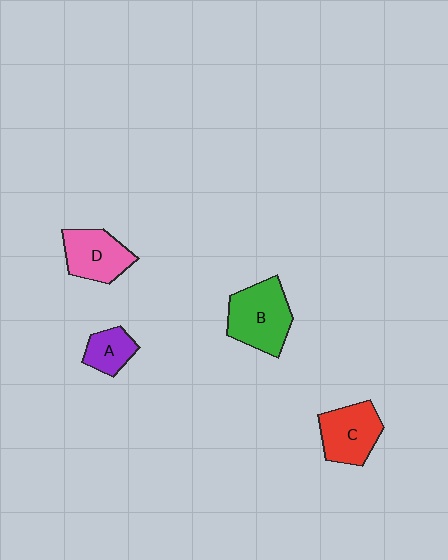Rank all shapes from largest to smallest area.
From largest to smallest: B (green), C (red), D (pink), A (purple).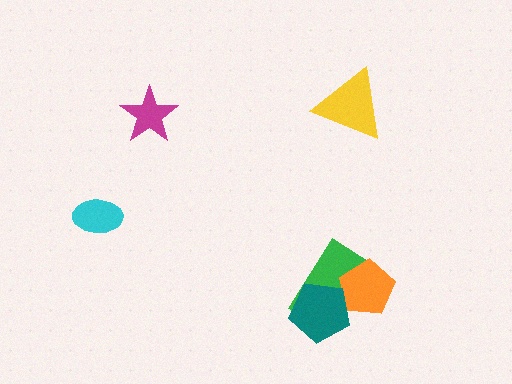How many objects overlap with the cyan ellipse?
0 objects overlap with the cyan ellipse.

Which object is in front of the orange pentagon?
The teal pentagon is in front of the orange pentagon.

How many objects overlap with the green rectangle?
2 objects overlap with the green rectangle.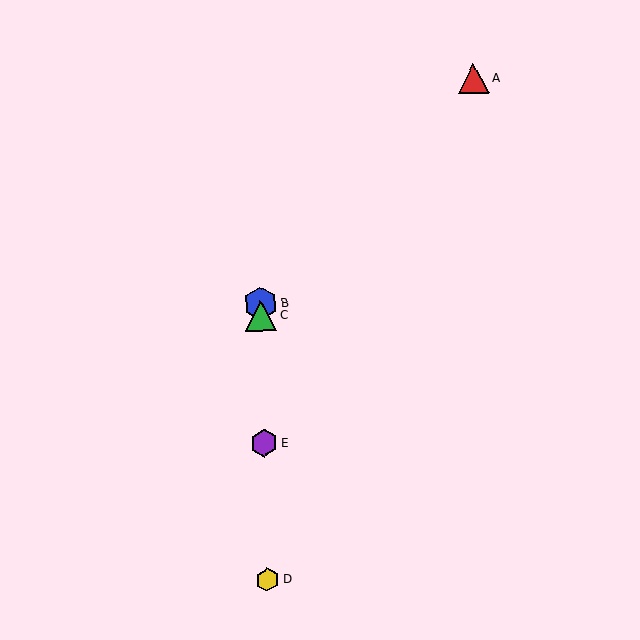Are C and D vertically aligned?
Yes, both are at x≈261.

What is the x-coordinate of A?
Object A is at x≈474.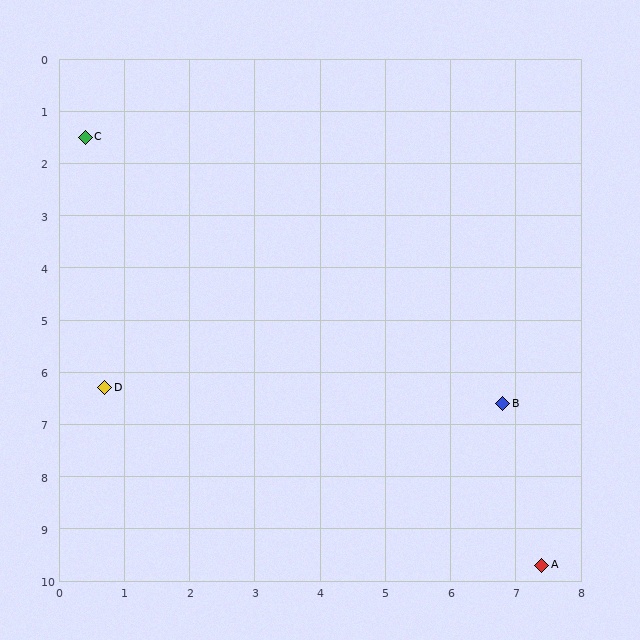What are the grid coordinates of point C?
Point C is at approximately (0.4, 1.5).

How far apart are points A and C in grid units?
Points A and C are about 10.8 grid units apart.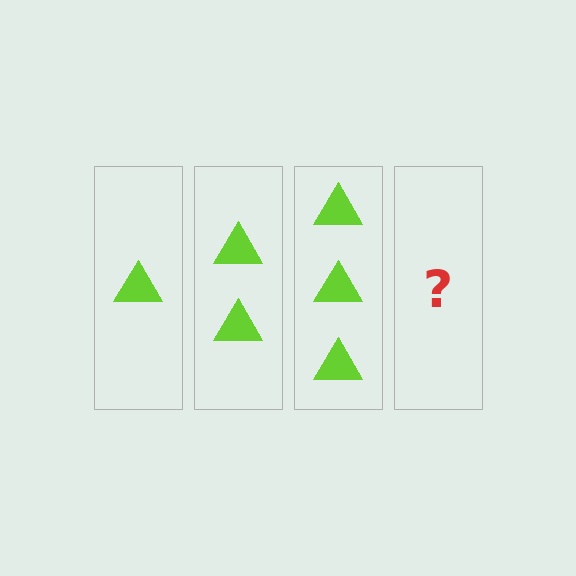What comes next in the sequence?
The next element should be 4 triangles.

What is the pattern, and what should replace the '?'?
The pattern is that each step adds one more triangle. The '?' should be 4 triangles.